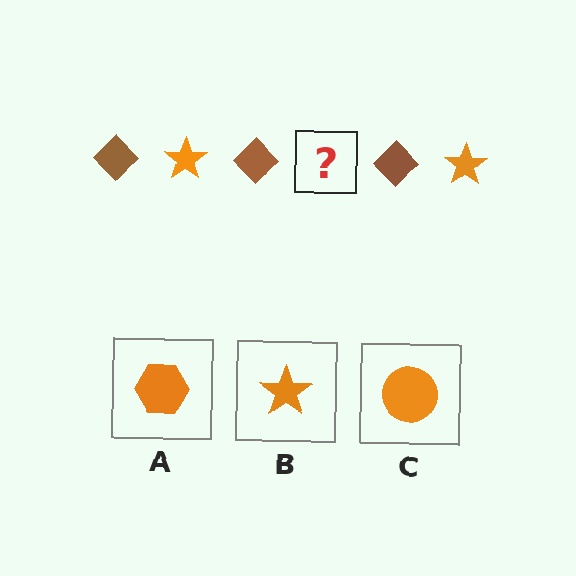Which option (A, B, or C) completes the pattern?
B.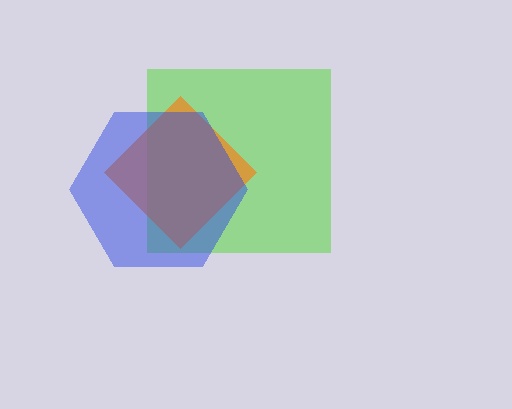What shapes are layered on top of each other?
The layered shapes are: a lime square, an orange diamond, a blue hexagon.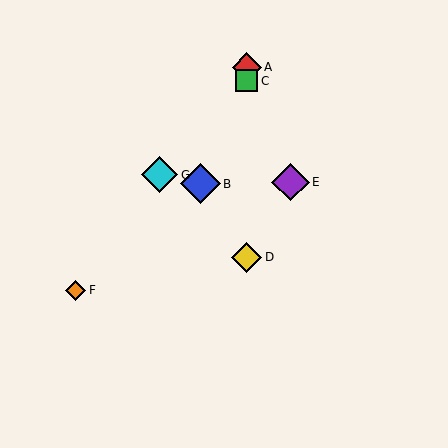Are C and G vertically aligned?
No, C is at x≈247 and G is at x≈159.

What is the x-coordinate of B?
Object B is at x≈201.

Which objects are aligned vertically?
Objects A, C, D are aligned vertically.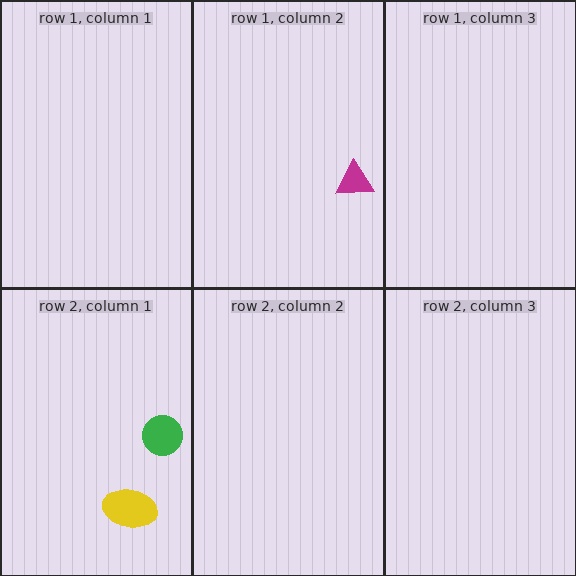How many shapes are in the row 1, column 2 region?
1.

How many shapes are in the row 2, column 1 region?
2.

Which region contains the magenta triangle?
The row 1, column 2 region.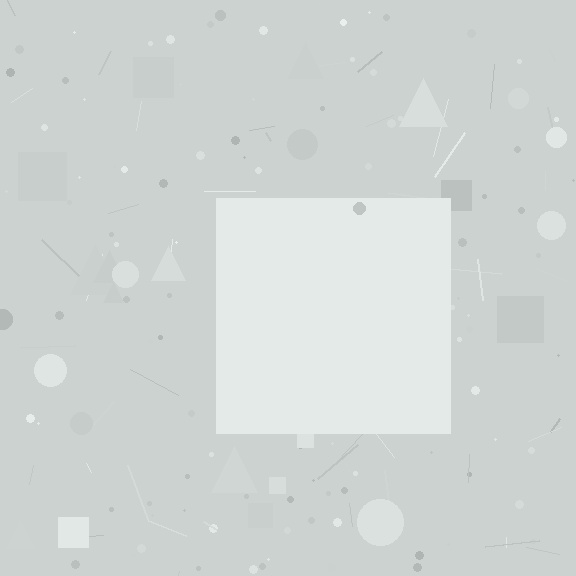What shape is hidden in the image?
A square is hidden in the image.